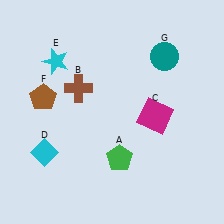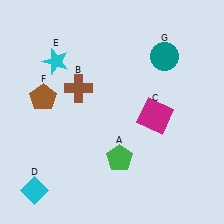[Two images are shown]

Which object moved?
The cyan diamond (D) moved down.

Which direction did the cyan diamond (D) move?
The cyan diamond (D) moved down.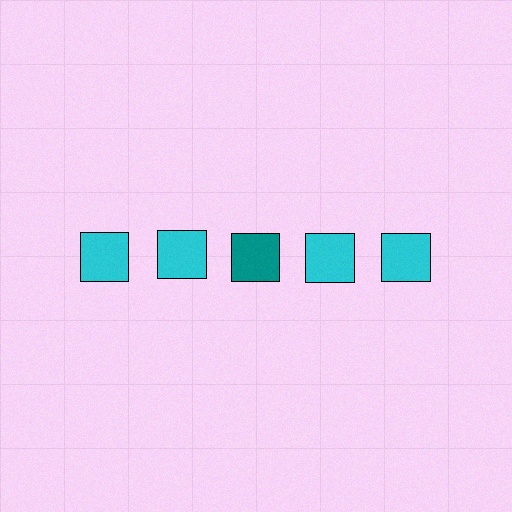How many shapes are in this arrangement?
There are 5 shapes arranged in a grid pattern.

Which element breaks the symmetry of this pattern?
The teal square in the top row, center column breaks the symmetry. All other shapes are cyan squares.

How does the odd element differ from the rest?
It has a different color: teal instead of cyan.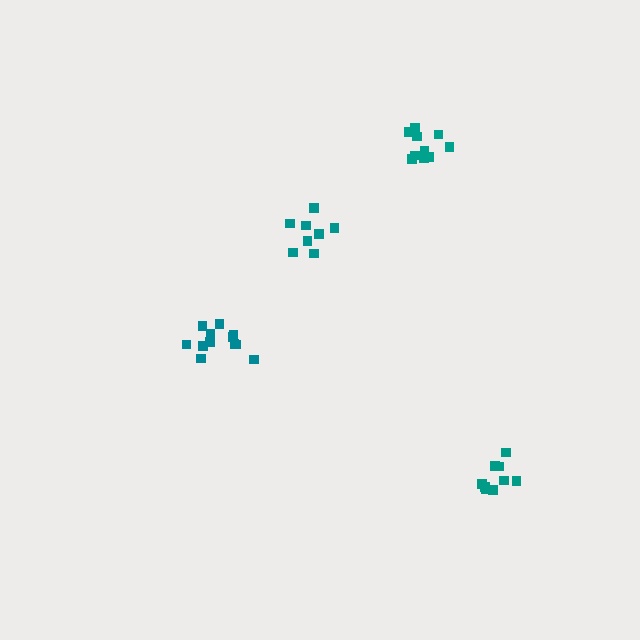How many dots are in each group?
Group 1: 10 dots, Group 2: 9 dots, Group 3: 12 dots, Group 4: 9 dots (40 total).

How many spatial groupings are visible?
There are 4 spatial groupings.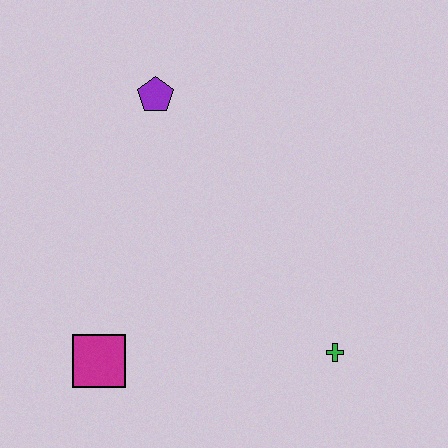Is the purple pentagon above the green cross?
Yes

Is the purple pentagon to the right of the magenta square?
Yes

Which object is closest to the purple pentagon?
The magenta square is closest to the purple pentagon.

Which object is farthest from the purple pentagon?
The green cross is farthest from the purple pentagon.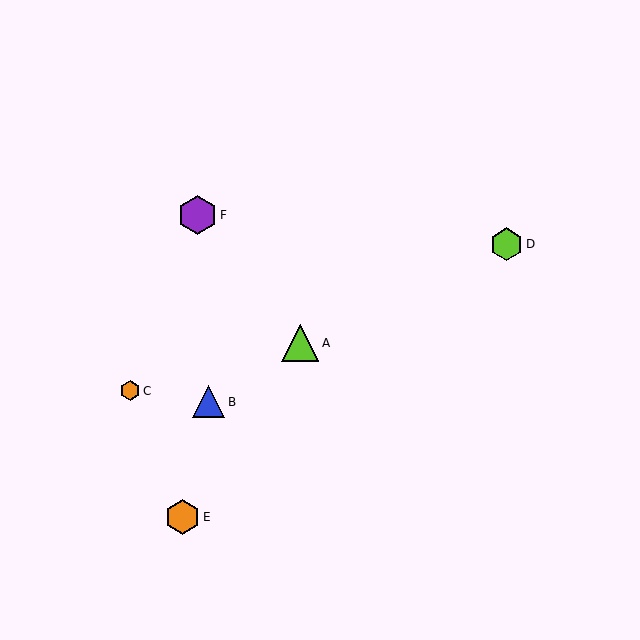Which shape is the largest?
The purple hexagon (labeled F) is the largest.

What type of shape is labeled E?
Shape E is an orange hexagon.